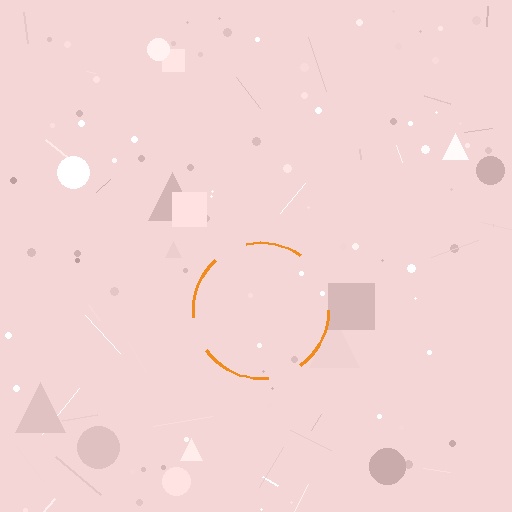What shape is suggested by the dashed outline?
The dashed outline suggests a circle.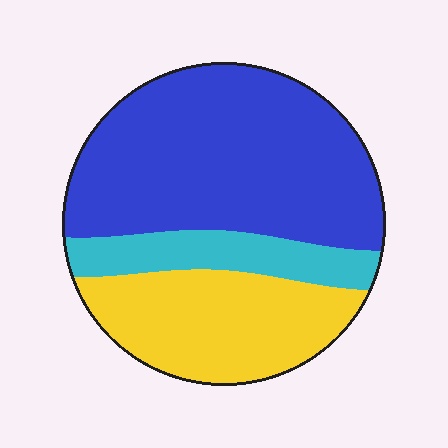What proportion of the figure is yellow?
Yellow takes up about one third (1/3) of the figure.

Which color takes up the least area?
Cyan, at roughly 15%.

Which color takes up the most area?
Blue, at roughly 55%.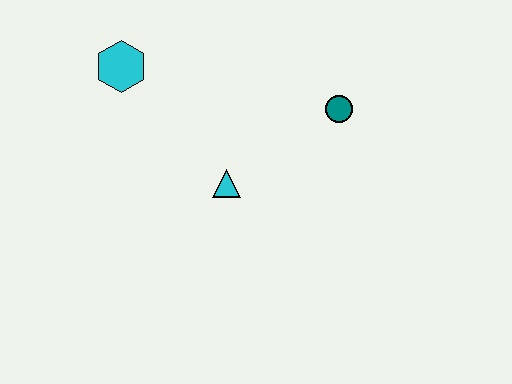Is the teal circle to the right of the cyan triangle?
Yes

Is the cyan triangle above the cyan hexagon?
No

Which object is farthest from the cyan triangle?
The cyan hexagon is farthest from the cyan triangle.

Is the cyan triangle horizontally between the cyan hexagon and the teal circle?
Yes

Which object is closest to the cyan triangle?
The teal circle is closest to the cyan triangle.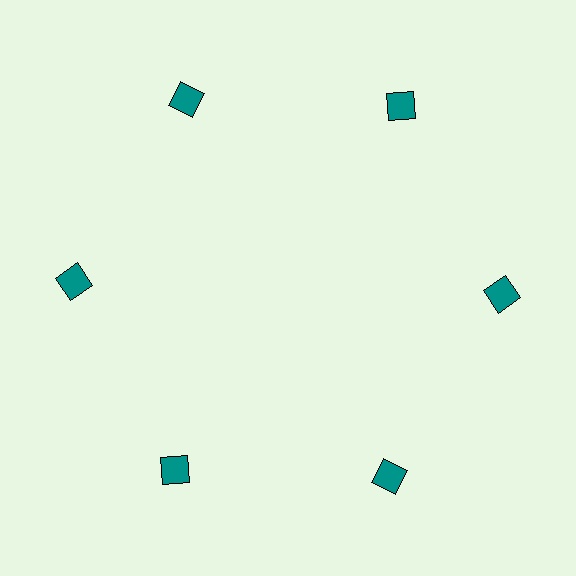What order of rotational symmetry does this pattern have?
This pattern has 6-fold rotational symmetry.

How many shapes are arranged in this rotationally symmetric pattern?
There are 6 shapes, arranged in 6 groups of 1.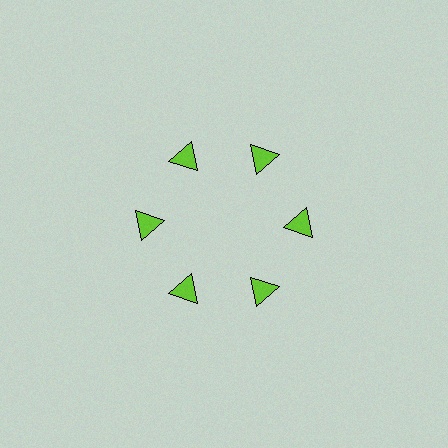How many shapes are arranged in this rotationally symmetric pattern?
There are 6 shapes, arranged in 6 groups of 1.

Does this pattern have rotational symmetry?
Yes, this pattern has 6-fold rotational symmetry. It looks the same after rotating 60 degrees around the center.